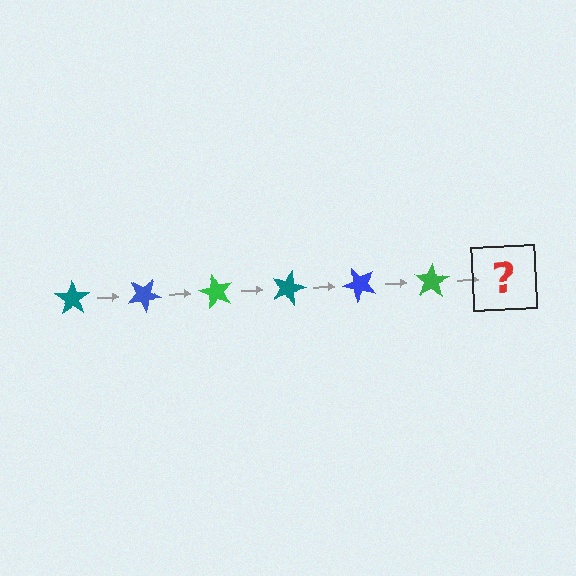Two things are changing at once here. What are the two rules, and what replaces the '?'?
The two rules are that it rotates 30 degrees each step and the color cycles through teal, blue, and green. The '?' should be a teal star, rotated 180 degrees from the start.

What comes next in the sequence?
The next element should be a teal star, rotated 180 degrees from the start.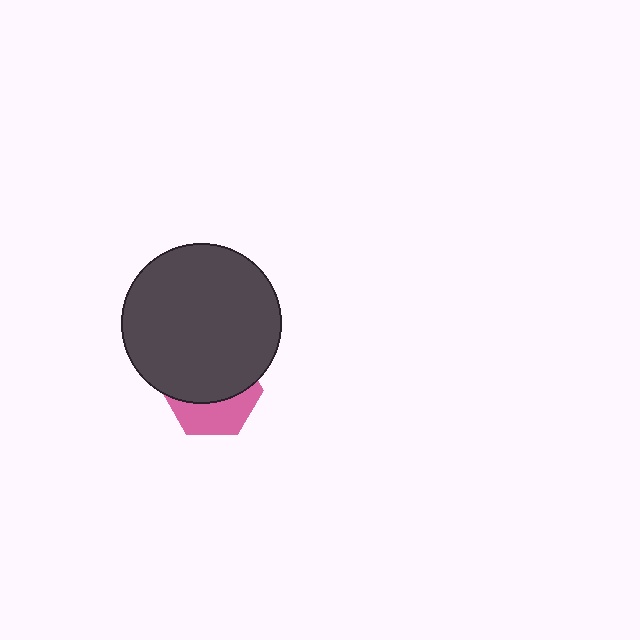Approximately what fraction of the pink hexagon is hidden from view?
Roughly 61% of the pink hexagon is hidden behind the dark gray circle.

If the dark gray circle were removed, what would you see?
You would see the complete pink hexagon.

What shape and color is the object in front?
The object in front is a dark gray circle.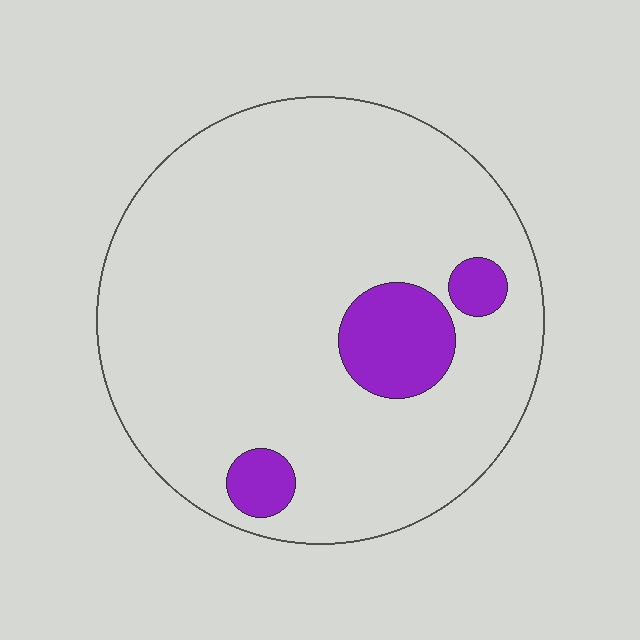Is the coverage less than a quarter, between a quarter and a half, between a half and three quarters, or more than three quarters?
Less than a quarter.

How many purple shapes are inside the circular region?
3.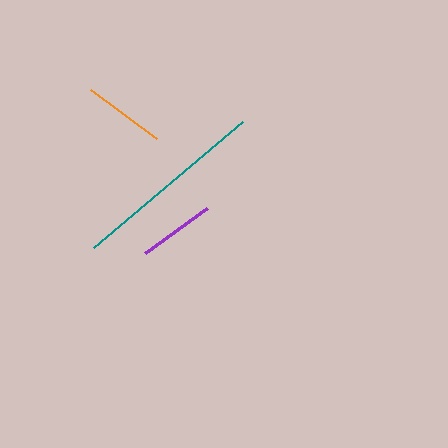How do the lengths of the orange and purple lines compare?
The orange and purple lines are approximately the same length.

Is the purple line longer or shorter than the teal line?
The teal line is longer than the purple line.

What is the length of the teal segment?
The teal segment is approximately 195 pixels long.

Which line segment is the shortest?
The purple line is the shortest at approximately 77 pixels.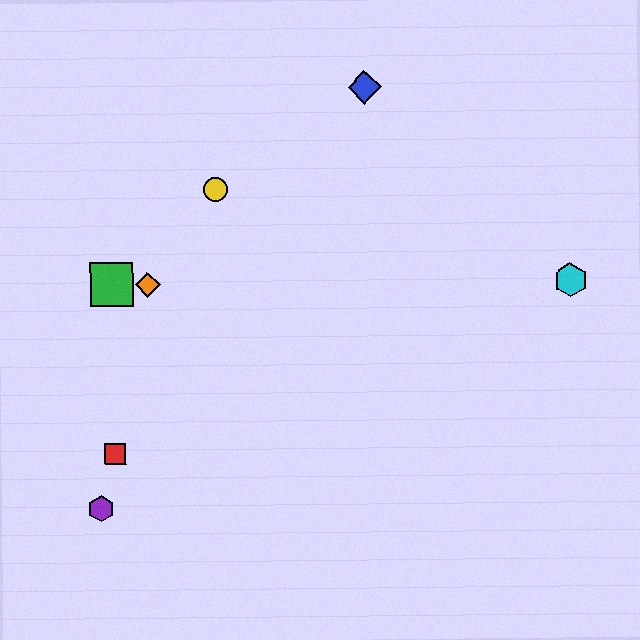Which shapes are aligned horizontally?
The green square, the orange diamond, the cyan hexagon are aligned horizontally.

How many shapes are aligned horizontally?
3 shapes (the green square, the orange diamond, the cyan hexagon) are aligned horizontally.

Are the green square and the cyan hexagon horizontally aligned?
Yes, both are at y≈285.